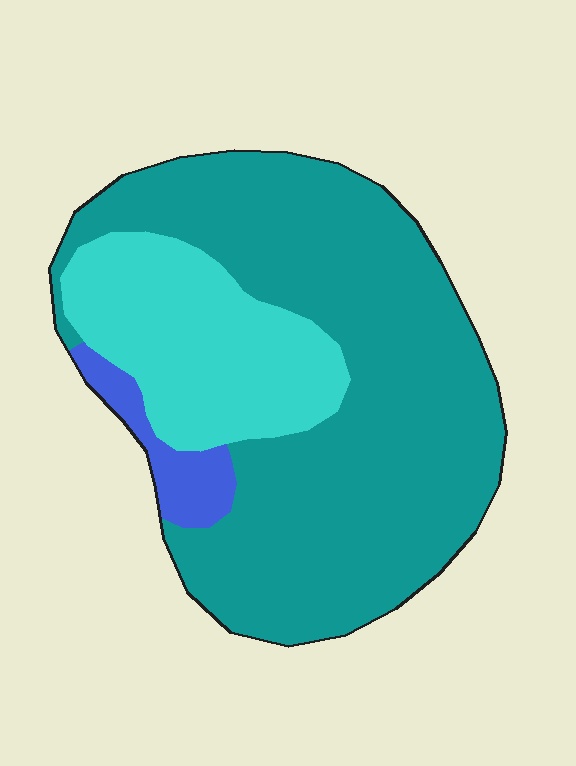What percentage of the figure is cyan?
Cyan covers 25% of the figure.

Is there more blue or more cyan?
Cyan.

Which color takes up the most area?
Teal, at roughly 70%.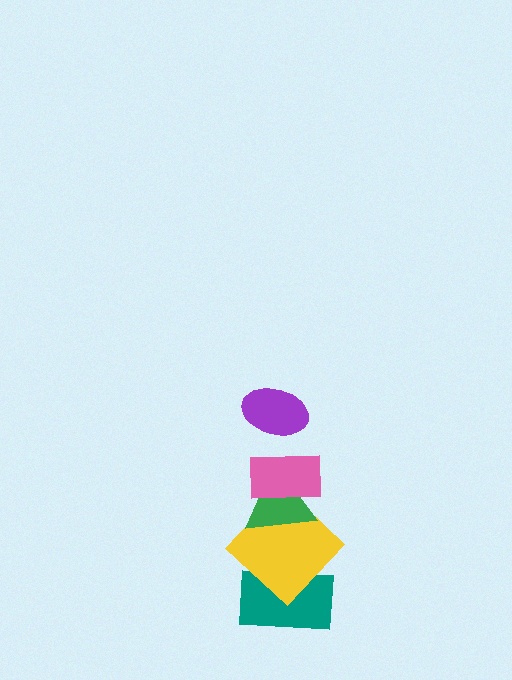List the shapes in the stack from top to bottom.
From top to bottom: the purple ellipse, the pink rectangle, the green triangle, the yellow diamond, the teal rectangle.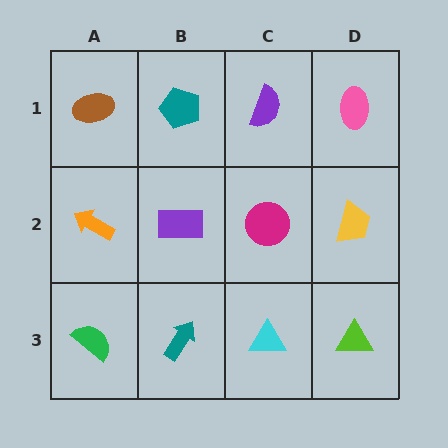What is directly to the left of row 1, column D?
A purple semicircle.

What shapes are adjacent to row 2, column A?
A brown ellipse (row 1, column A), a green semicircle (row 3, column A), a purple rectangle (row 2, column B).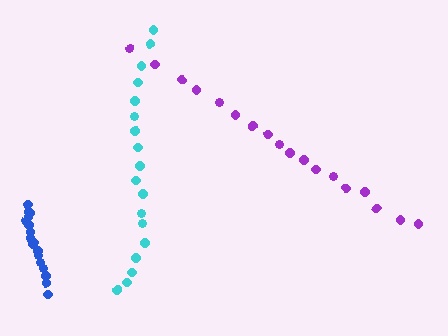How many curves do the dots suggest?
There are 3 distinct paths.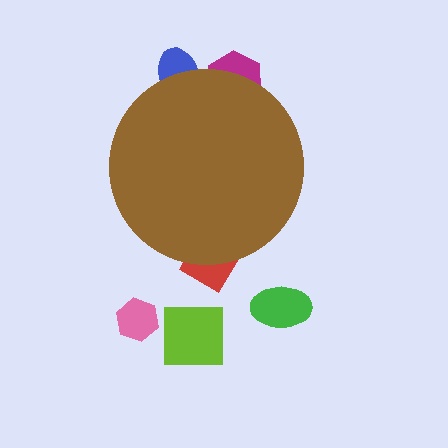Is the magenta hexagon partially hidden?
Yes, the magenta hexagon is partially hidden behind the brown circle.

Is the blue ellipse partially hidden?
Yes, the blue ellipse is partially hidden behind the brown circle.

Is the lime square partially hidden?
No, the lime square is fully visible.